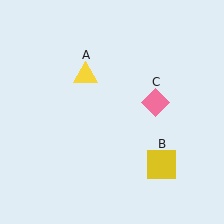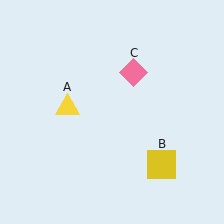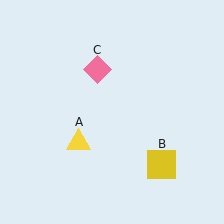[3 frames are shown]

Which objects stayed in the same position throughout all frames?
Yellow square (object B) remained stationary.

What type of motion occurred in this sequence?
The yellow triangle (object A), pink diamond (object C) rotated counterclockwise around the center of the scene.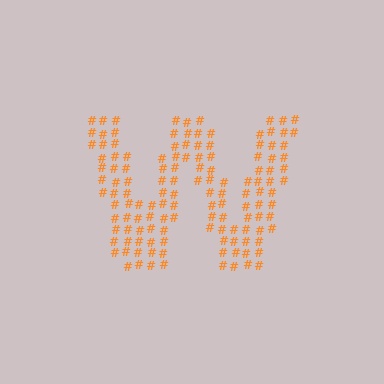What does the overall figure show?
The overall figure shows the letter W.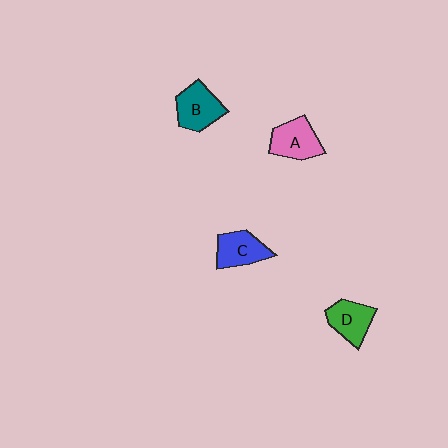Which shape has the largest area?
Shape B (teal).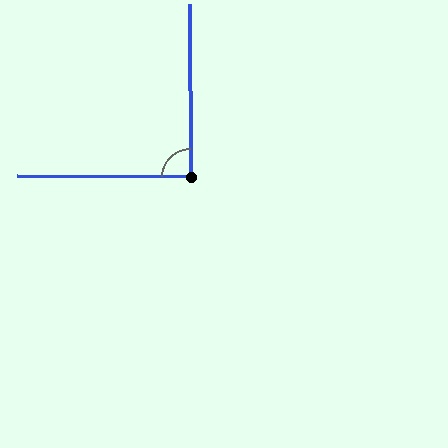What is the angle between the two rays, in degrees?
Approximately 90 degrees.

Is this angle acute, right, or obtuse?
It is approximately a right angle.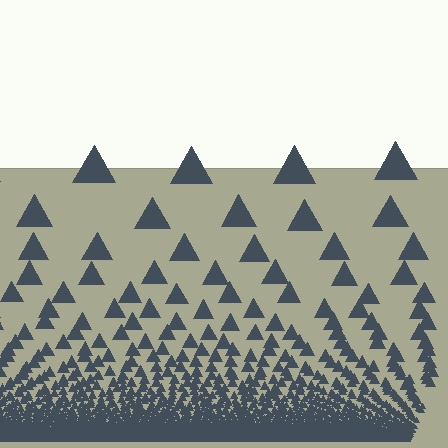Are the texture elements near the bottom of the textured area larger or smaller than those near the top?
Smaller. The gradient is inverted — elements near the bottom are smaller and denser.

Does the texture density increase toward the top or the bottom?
Density increases toward the bottom.